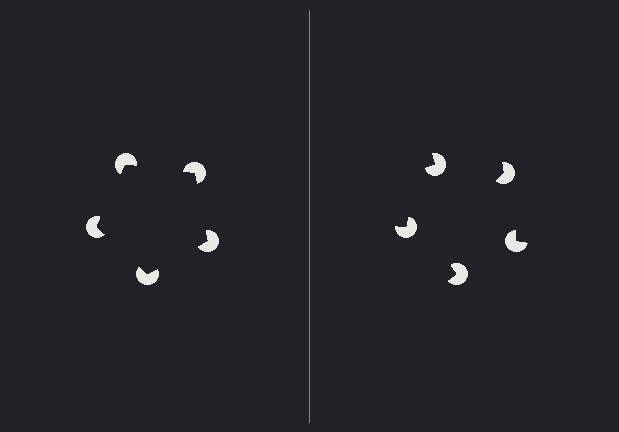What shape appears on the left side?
An illusory pentagon.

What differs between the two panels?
The pac-man discs are positioned identically on both sides; only the wedge orientations differ. On the left they align to a pentagon; on the right they are misaligned.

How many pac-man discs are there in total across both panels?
10 — 5 on each side.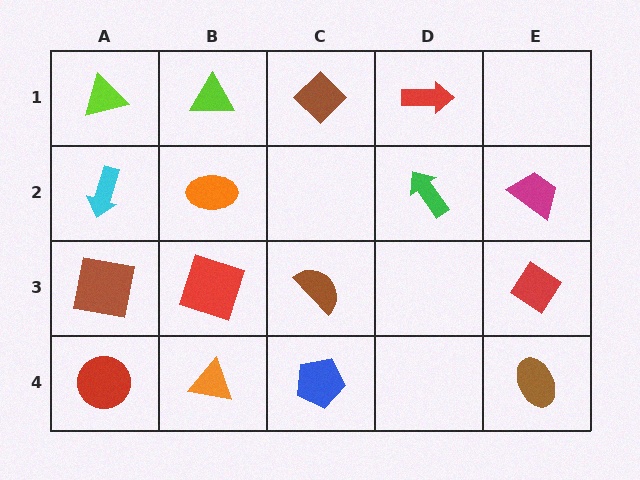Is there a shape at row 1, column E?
No, that cell is empty.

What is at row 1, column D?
A red arrow.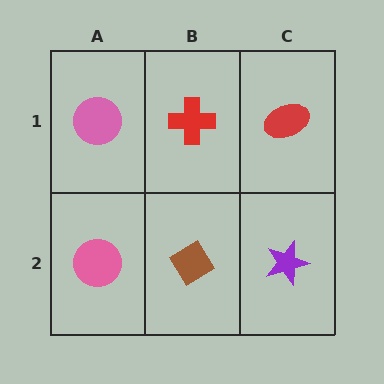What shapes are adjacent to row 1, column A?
A pink circle (row 2, column A), a red cross (row 1, column B).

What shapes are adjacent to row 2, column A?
A pink circle (row 1, column A), a brown diamond (row 2, column B).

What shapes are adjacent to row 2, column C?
A red ellipse (row 1, column C), a brown diamond (row 2, column B).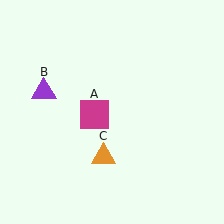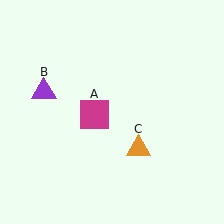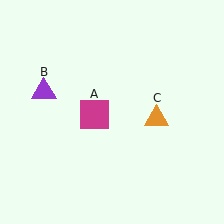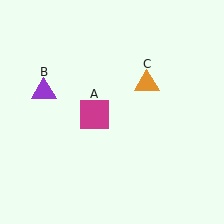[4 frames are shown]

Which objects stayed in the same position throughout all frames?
Magenta square (object A) and purple triangle (object B) remained stationary.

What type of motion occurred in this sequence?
The orange triangle (object C) rotated counterclockwise around the center of the scene.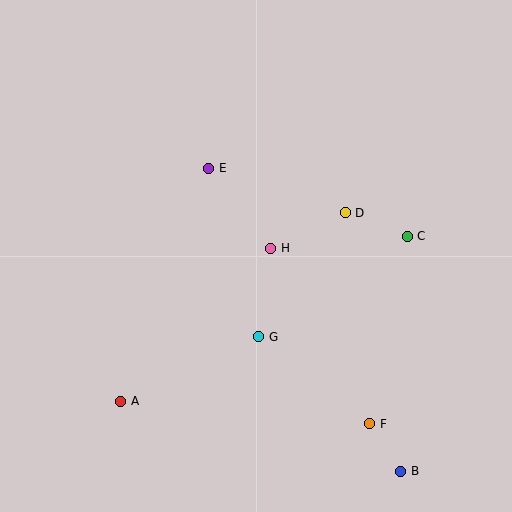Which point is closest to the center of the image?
Point H at (271, 248) is closest to the center.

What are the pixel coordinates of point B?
Point B is at (401, 471).